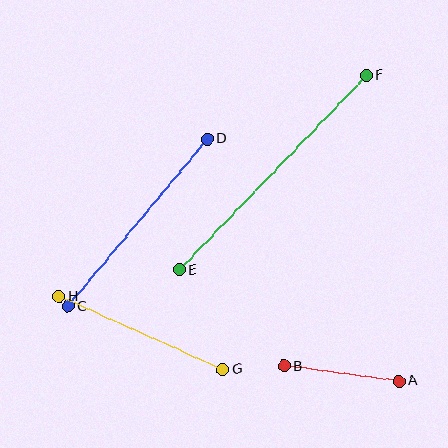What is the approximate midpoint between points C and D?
The midpoint is at approximately (138, 222) pixels.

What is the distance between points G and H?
The distance is approximately 179 pixels.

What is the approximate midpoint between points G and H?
The midpoint is at approximately (141, 333) pixels.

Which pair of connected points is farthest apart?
Points E and F are farthest apart.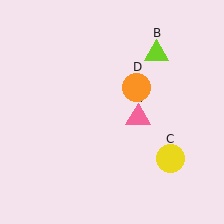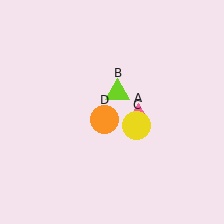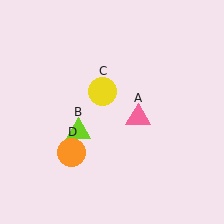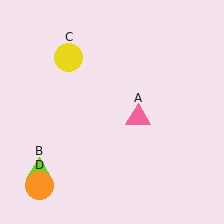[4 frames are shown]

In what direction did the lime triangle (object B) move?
The lime triangle (object B) moved down and to the left.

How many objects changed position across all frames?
3 objects changed position: lime triangle (object B), yellow circle (object C), orange circle (object D).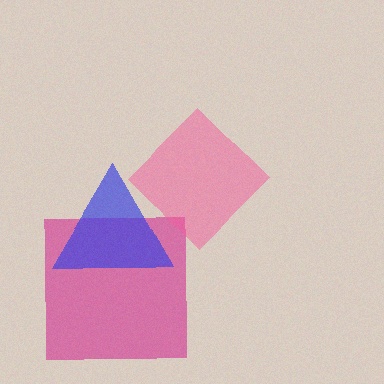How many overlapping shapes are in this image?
There are 3 overlapping shapes in the image.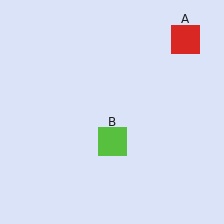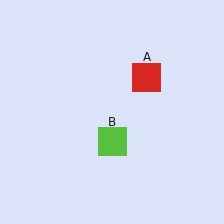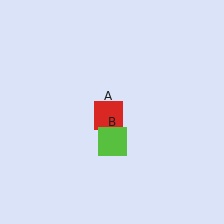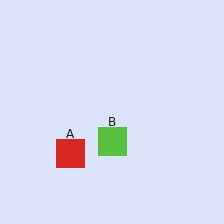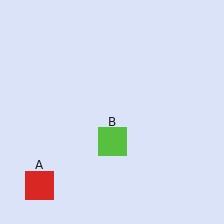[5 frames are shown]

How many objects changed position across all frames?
1 object changed position: red square (object A).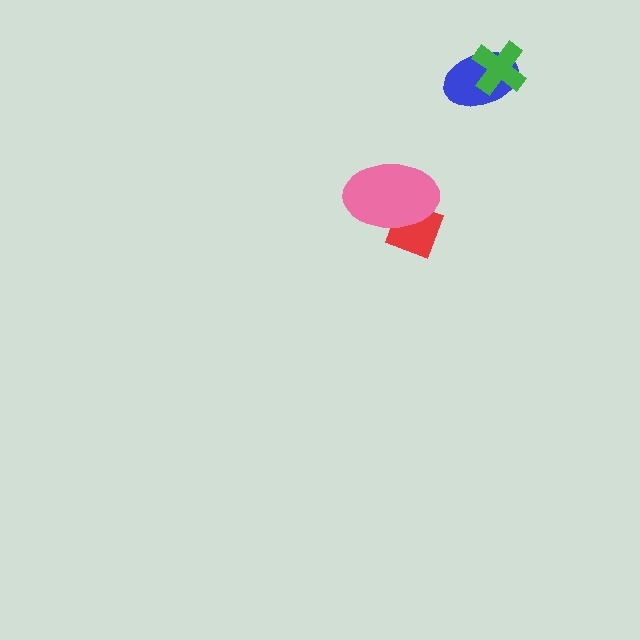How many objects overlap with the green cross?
1 object overlaps with the green cross.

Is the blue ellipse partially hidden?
Yes, it is partially covered by another shape.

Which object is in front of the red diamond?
The pink ellipse is in front of the red diamond.